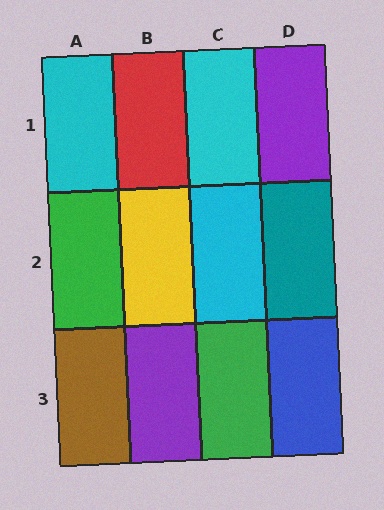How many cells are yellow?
1 cell is yellow.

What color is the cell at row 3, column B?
Purple.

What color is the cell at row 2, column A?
Green.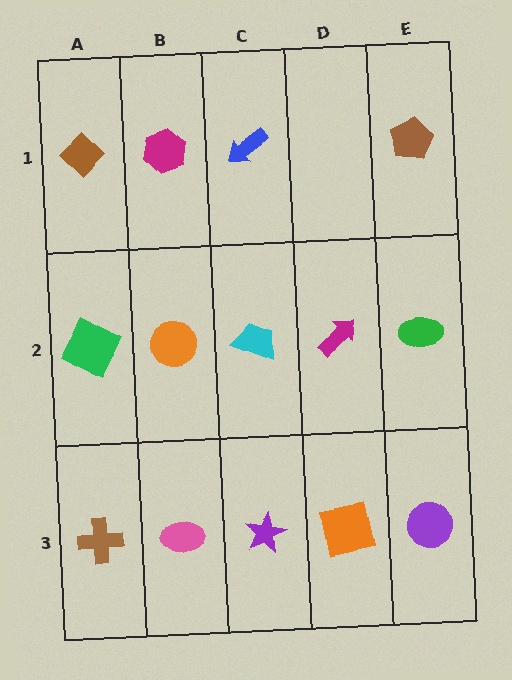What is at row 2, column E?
A green ellipse.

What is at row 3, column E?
A purple circle.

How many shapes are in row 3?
5 shapes.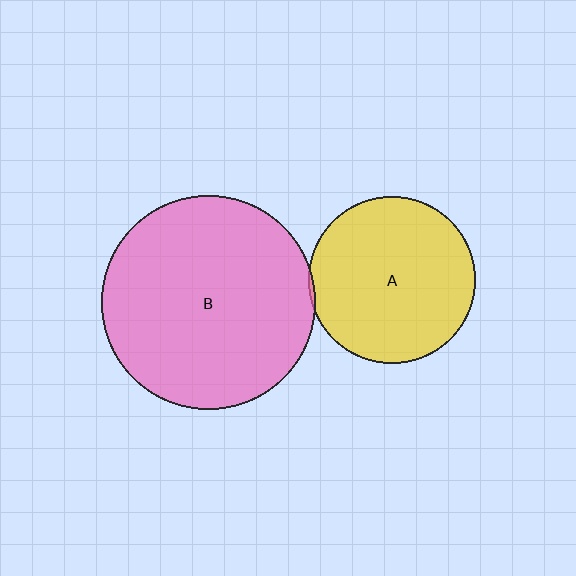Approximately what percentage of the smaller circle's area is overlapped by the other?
Approximately 5%.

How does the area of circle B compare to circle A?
Approximately 1.6 times.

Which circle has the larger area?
Circle B (pink).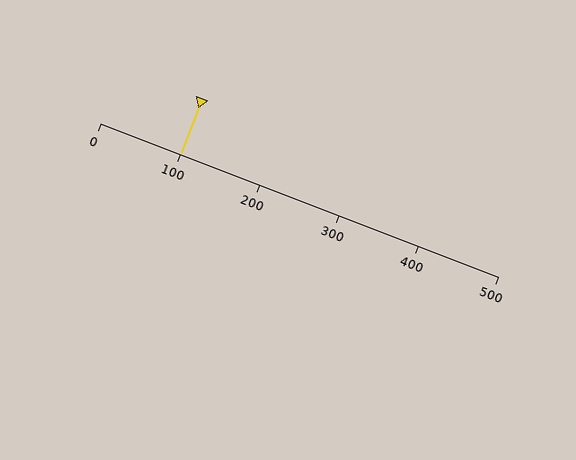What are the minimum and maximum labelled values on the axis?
The axis runs from 0 to 500.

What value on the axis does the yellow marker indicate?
The marker indicates approximately 100.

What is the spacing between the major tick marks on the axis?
The major ticks are spaced 100 apart.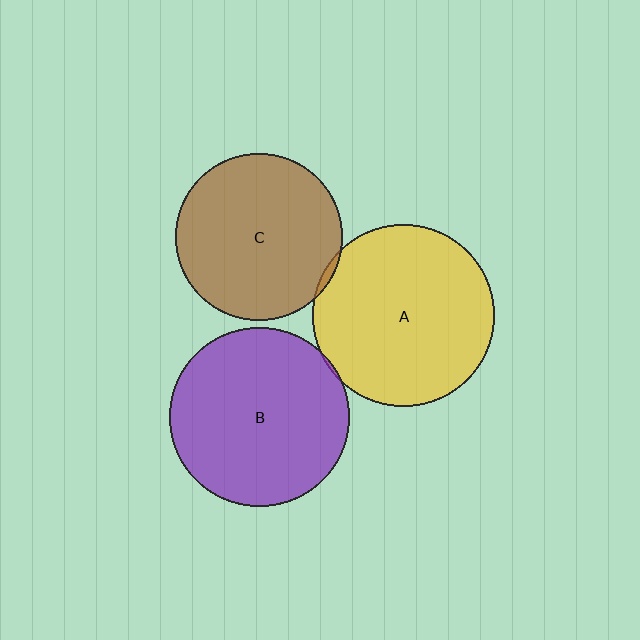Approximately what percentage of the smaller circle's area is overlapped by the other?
Approximately 5%.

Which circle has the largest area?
Circle A (yellow).